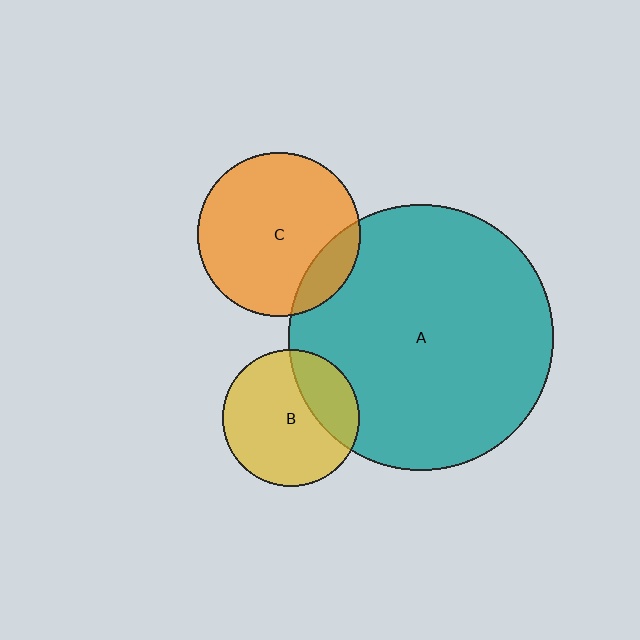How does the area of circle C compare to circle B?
Approximately 1.4 times.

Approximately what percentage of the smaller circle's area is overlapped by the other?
Approximately 25%.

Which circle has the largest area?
Circle A (teal).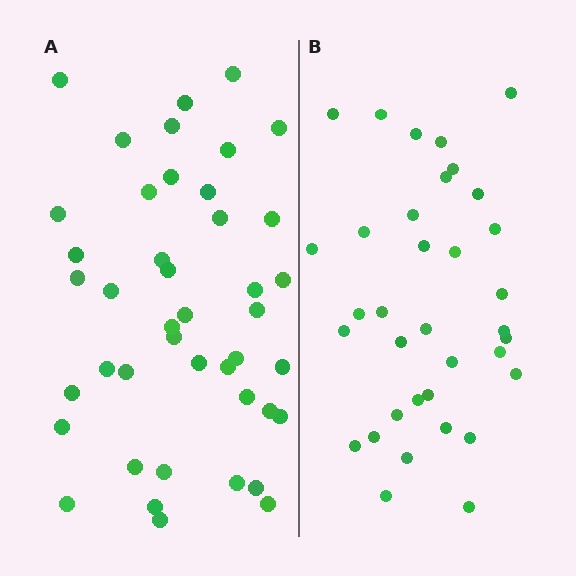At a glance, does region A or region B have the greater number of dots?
Region A (the left region) has more dots.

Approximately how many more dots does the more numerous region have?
Region A has roughly 8 or so more dots than region B.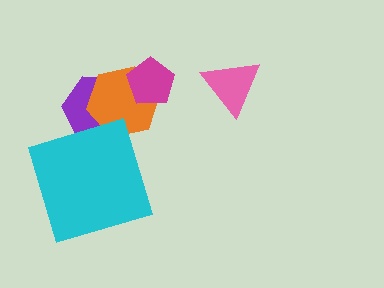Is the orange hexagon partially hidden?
Yes, it is partially covered by another shape.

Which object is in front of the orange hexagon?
The magenta pentagon is in front of the orange hexagon.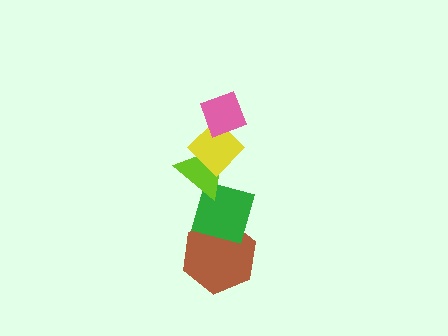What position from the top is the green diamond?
The green diamond is 4th from the top.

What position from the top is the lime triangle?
The lime triangle is 3rd from the top.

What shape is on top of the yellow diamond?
The pink diamond is on top of the yellow diamond.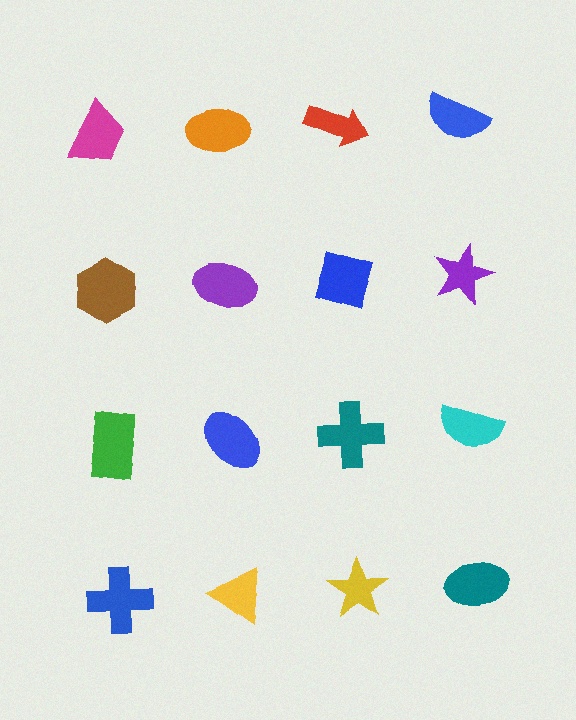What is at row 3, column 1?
A green rectangle.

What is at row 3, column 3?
A teal cross.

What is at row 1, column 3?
A red arrow.